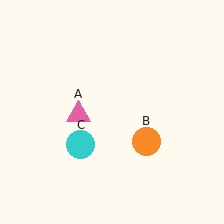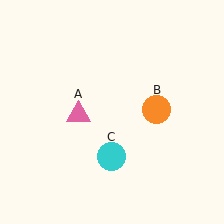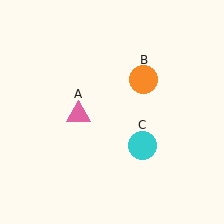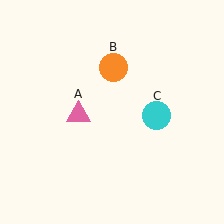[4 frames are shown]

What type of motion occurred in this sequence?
The orange circle (object B), cyan circle (object C) rotated counterclockwise around the center of the scene.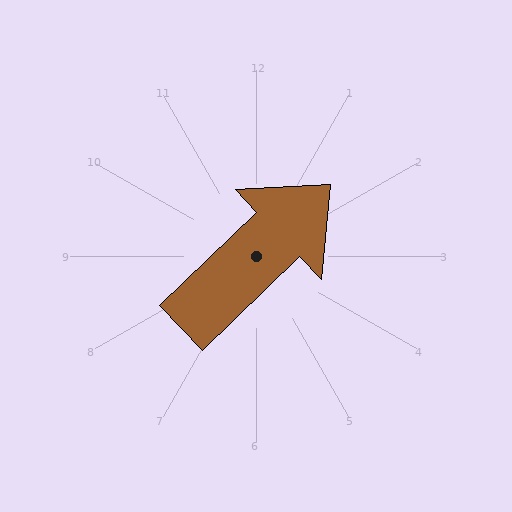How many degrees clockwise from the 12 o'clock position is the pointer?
Approximately 46 degrees.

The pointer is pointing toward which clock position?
Roughly 2 o'clock.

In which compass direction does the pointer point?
Northeast.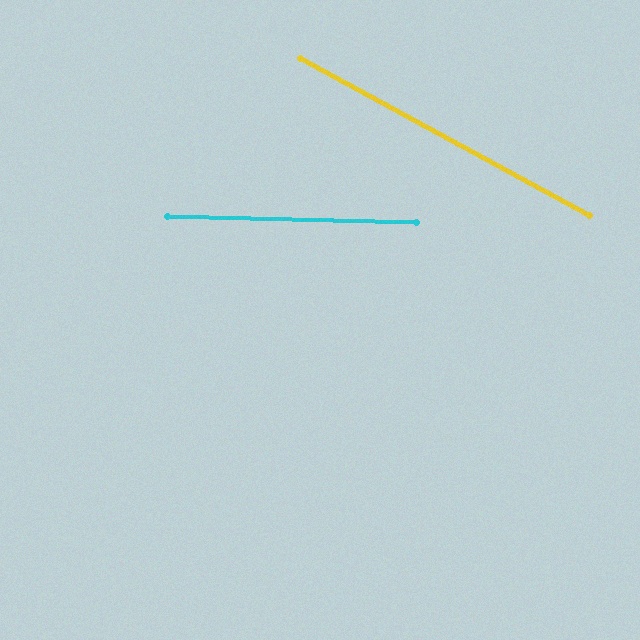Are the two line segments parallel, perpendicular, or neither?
Neither parallel nor perpendicular — they differ by about 27°.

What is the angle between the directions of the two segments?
Approximately 27 degrees.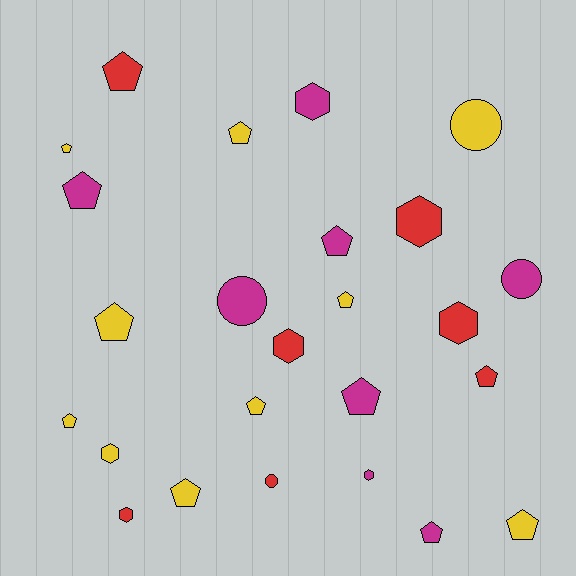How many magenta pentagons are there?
There are 4 magenta pentagons.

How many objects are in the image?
There are 25 objects.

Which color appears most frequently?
Yellow, with 10 objects.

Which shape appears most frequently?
Pentagon, with 14 objects.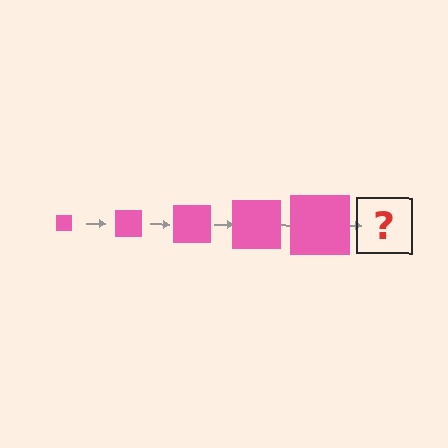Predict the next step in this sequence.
The next step is a pink square, larger than the previous one.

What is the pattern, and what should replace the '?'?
The pattern is that the square gets progressively larger each step. The '?' should be a pink square, larger than the previous one.